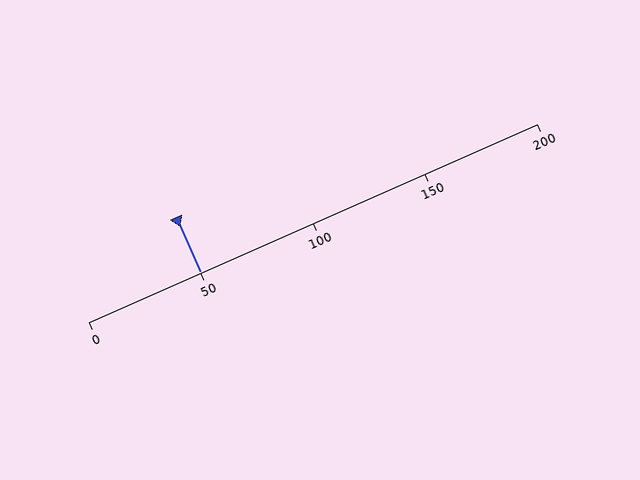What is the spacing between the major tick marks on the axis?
The major ticks are spaced 50 apart.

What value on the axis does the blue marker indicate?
The marker indicates approximately 50.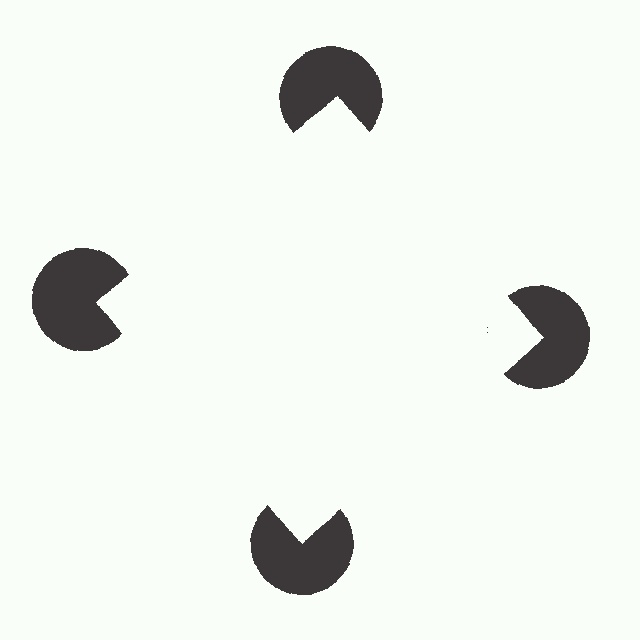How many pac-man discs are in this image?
There are 4 — one at each vertex of the illusory square.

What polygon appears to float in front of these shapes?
An illusory square — its edges are inferred from the aligned wedge cuts in the pac-man discs, not physically drawn.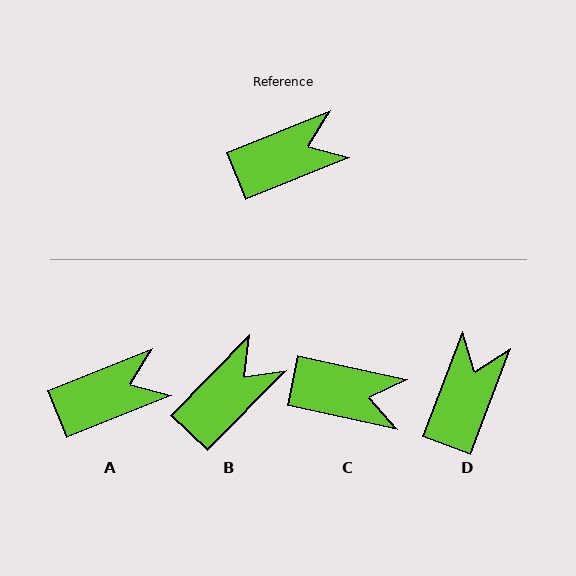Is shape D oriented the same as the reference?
No, it is off by about 48 degrees.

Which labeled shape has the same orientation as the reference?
A.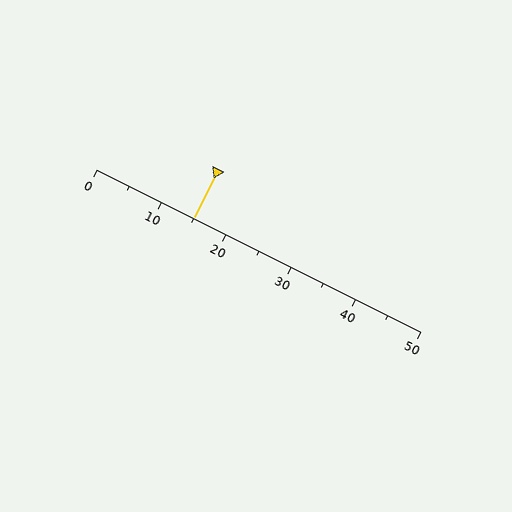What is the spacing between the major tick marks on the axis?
The major ticks are spaced 10 apart.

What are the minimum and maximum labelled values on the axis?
The axis runs from 0 to 50.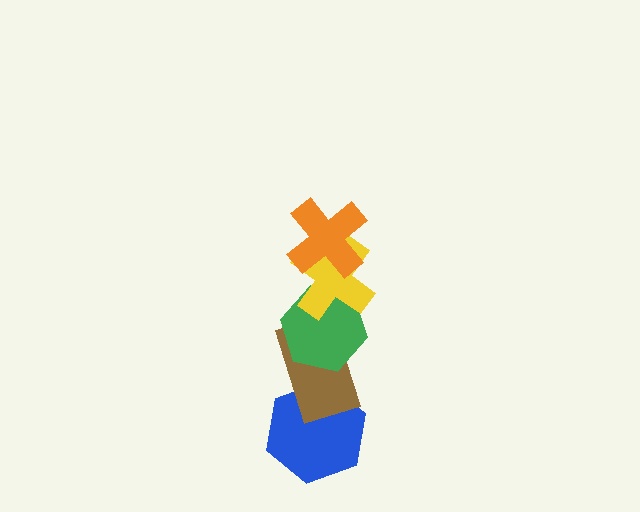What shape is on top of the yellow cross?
The orange cross is on top of the yellow cross.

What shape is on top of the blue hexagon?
The brown rectangle is on top of the blue hexagon.